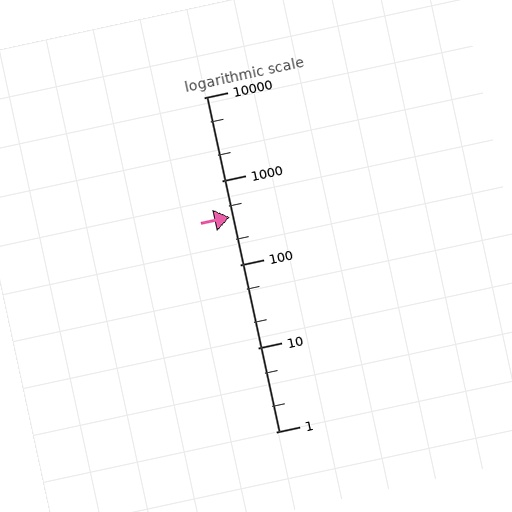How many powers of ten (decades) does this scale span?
The scale spans 4 decades, from 1 to 10000.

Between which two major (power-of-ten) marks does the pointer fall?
The pointer is between 100 and 1000.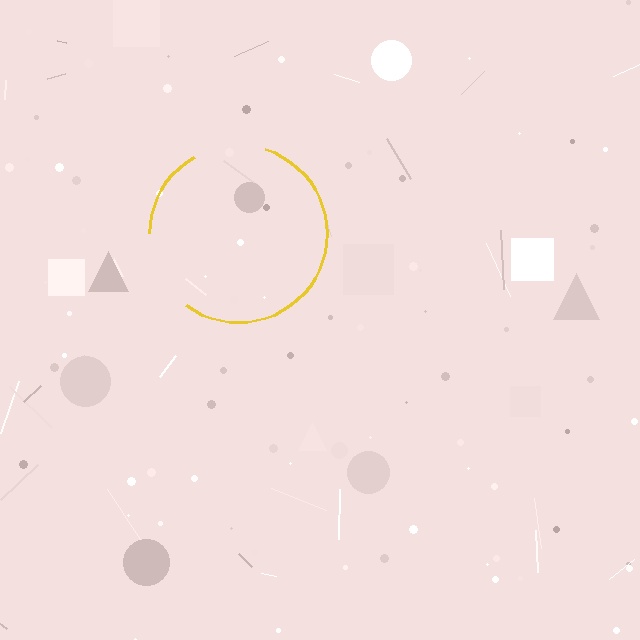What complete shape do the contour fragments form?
The contour fragments form a circle.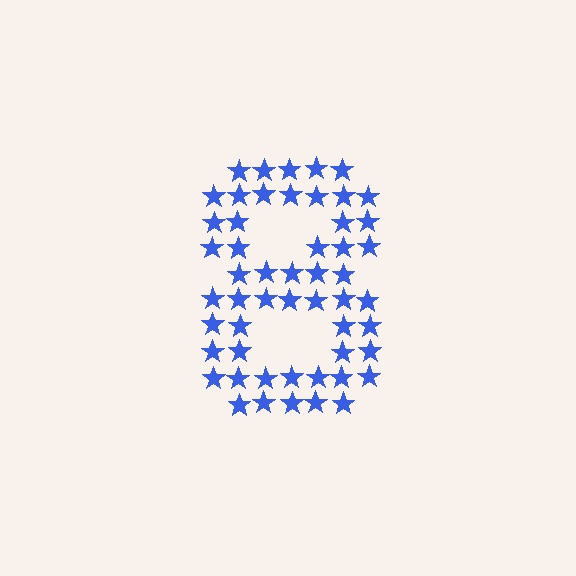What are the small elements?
The small elements are stars.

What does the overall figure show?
The overall figure shows the digit 8.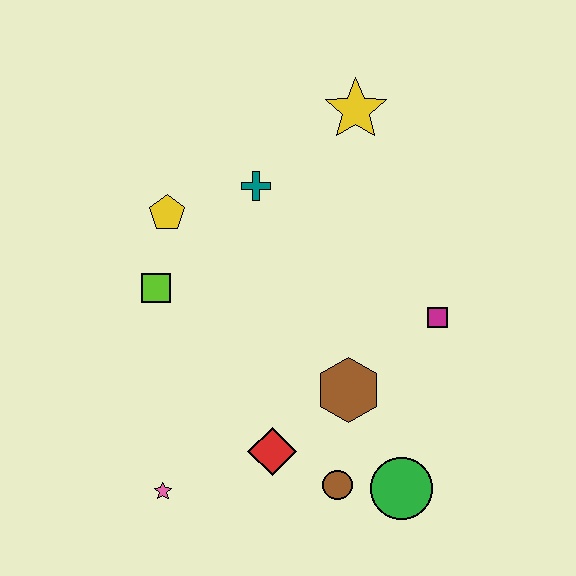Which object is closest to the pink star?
The red diamond is closest to the pink star.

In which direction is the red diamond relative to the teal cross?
The red diamond is below the teal cross.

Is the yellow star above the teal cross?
Yes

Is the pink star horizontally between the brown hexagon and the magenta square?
No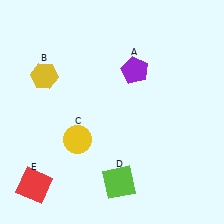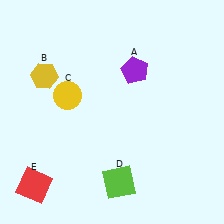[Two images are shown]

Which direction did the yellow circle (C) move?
The yellow circle (C) moved up.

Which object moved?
The yellow circle (C) moved up.